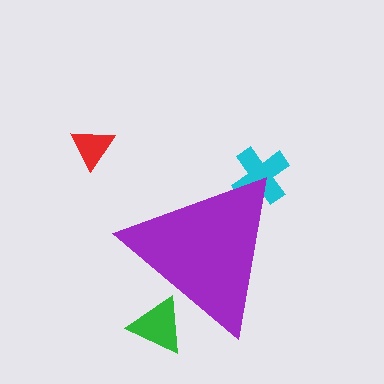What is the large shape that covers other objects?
A purple triangle.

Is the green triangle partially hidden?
Yes, the green triangle is partially hidden behind the purple triangle.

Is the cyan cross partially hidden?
Yes, the cyan cross is partially hidden behind the purple triangle.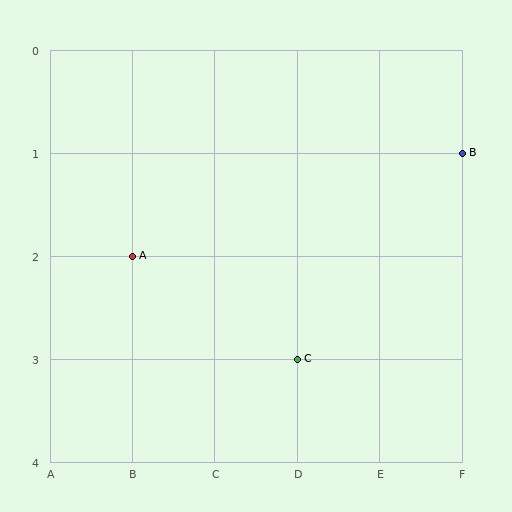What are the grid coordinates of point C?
Point C is at grid coordinates (D, 3).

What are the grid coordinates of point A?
Point A is at grid coordinates (B, 2).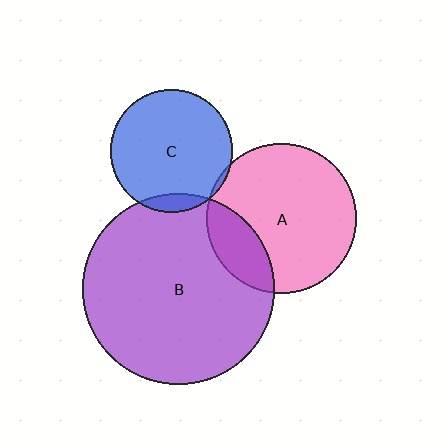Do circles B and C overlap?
Yes.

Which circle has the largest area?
Circle B (purple).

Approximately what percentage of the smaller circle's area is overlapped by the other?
Approximately 10%.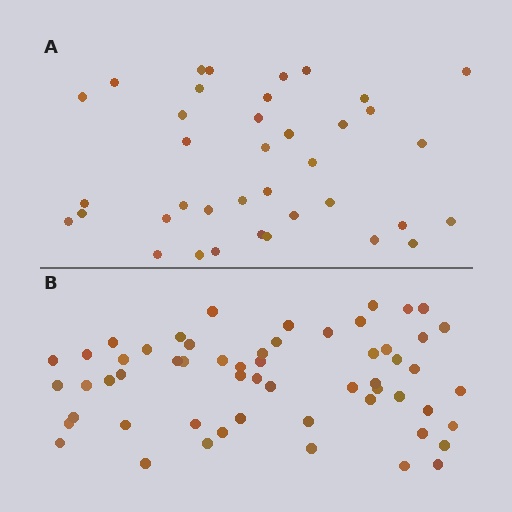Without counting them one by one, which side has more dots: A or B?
Region B (the bottom region) has more dots.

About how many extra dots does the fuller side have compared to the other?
Region B has approximately 20 more dots than region A.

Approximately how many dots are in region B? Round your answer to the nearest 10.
About 60 dots. (The exact count is 57, which rounds to 60.)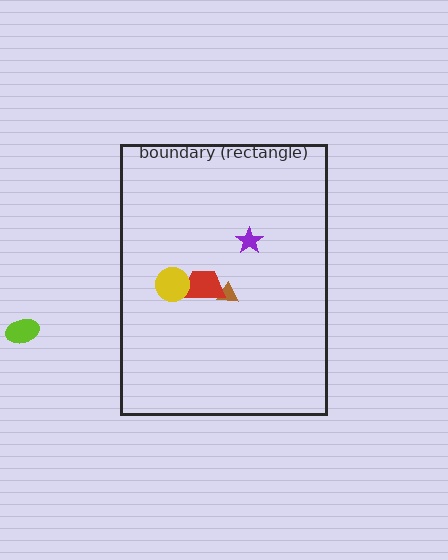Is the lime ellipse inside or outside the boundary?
Outside.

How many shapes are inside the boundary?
4 inside, 1 outside.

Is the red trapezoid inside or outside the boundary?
Inside.